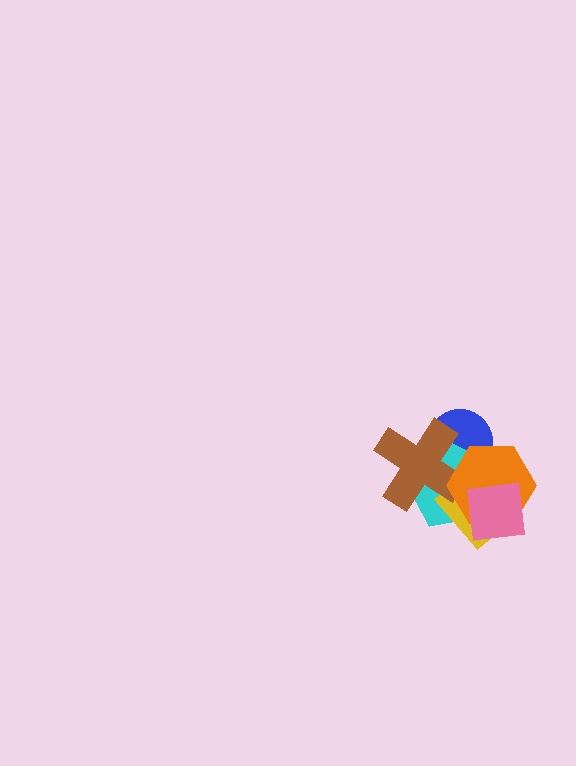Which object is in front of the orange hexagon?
The pink square is in front of the orange hexagon.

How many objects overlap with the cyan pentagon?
5 objects overlap with the cyan pentagon.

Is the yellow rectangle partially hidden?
Yes, it is partially covered by another shape.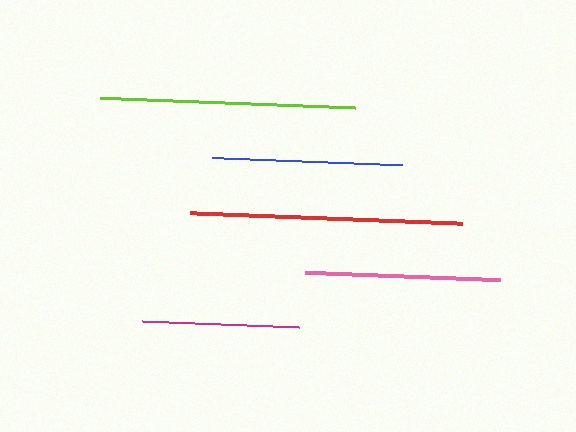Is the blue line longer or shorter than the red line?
The red line is longer than the blue line.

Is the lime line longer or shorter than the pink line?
The lime line is longer than the pink line.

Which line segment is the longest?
The red line is the longest at approximately 273 pixels.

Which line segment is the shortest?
The magenta line is the shortest at approximately 157 pixels.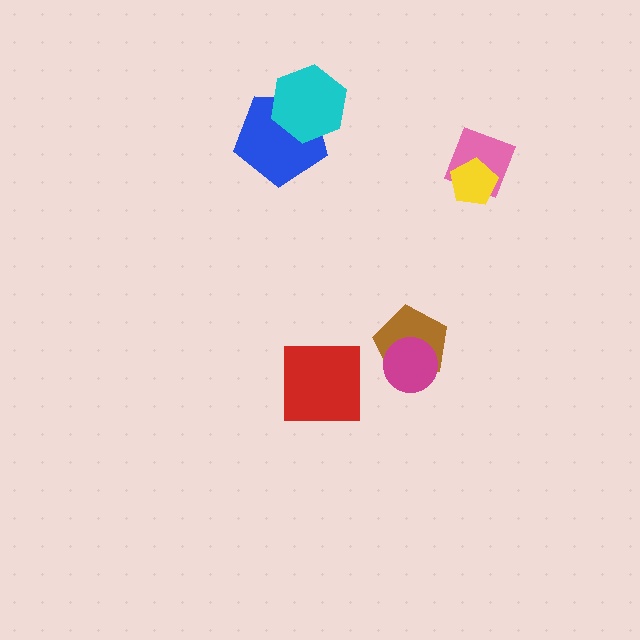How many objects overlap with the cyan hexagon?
1 object overlaps with the cyan hexagon.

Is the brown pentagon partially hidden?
Yes, it is partially covered by another shape.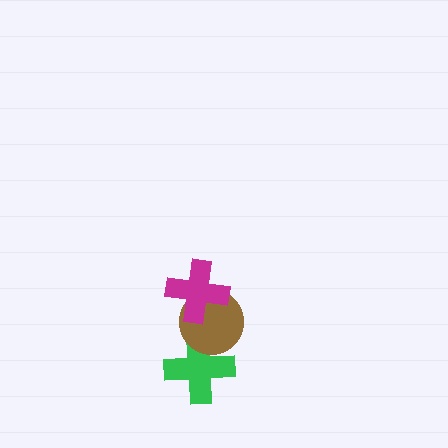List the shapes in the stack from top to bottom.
From top to bottom: the magenta cross, the brown circle, the green cross.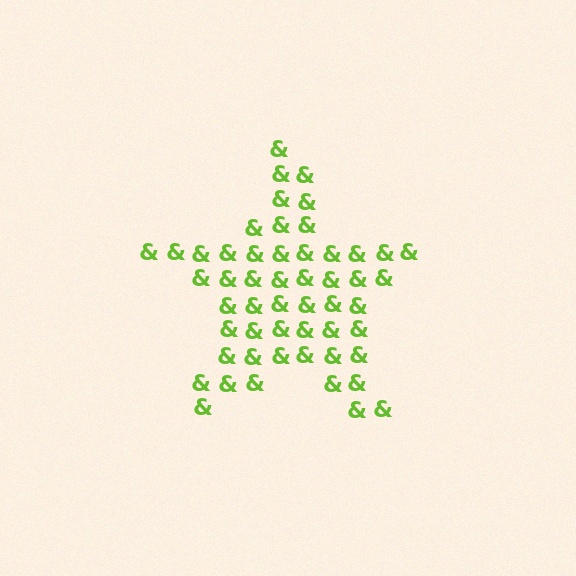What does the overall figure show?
The overall figure shows a star.